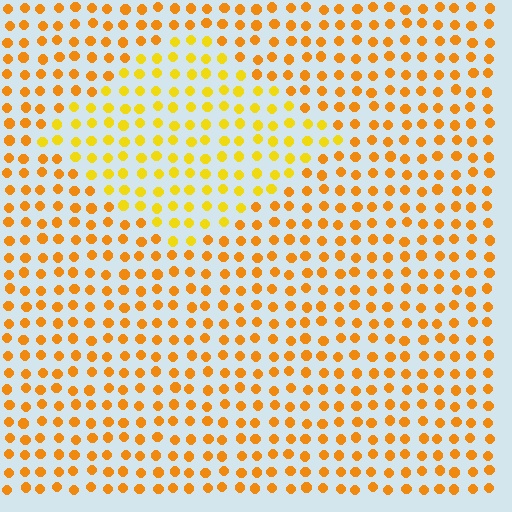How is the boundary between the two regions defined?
The boundary is defined purely by a slight shift in hue (about 22 degrees). Spacing, size, and orientation are identical on both sides.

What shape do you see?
I see a diamond.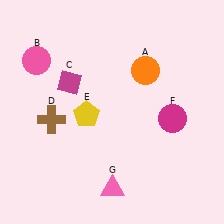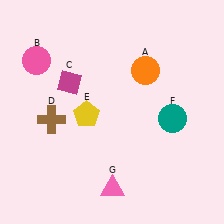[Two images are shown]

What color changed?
The circle (F) changed from magenta in Image 1 to teal in Image 2.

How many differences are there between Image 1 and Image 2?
There is 1 difference between the two images.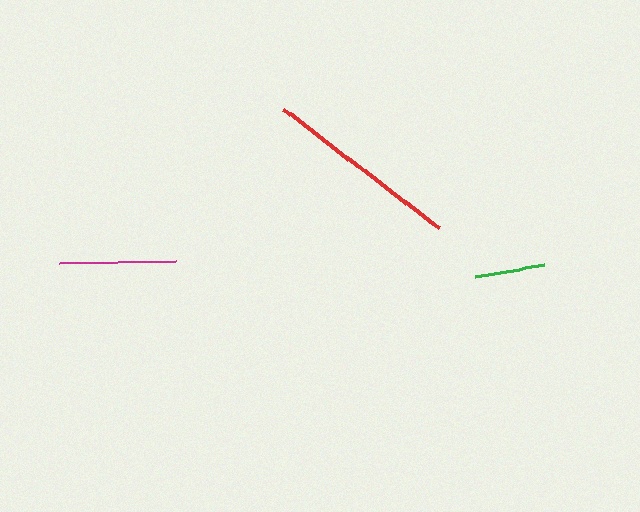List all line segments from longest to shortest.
From longest to shortest: red, magenta, green.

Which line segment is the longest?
The red line is the longest at approximately 195 pixels.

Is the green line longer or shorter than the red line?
The red line is longer than the green line.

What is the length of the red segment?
The red segment is approximately 195 pixels long.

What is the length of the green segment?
The green segment is approximately 69 pixels long.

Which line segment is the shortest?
The green line is the shortest at approximately 69 pixels.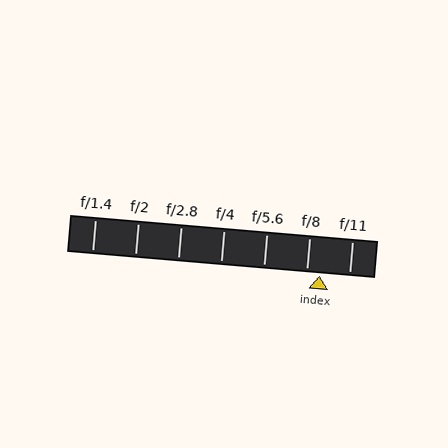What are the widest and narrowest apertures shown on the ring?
The widest aperture shown is f/1.4 and the narrowest is f/11.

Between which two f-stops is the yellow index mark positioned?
The index mark is between f/8 and f/11.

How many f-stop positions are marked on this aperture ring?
There are 7 f-stop positions marked.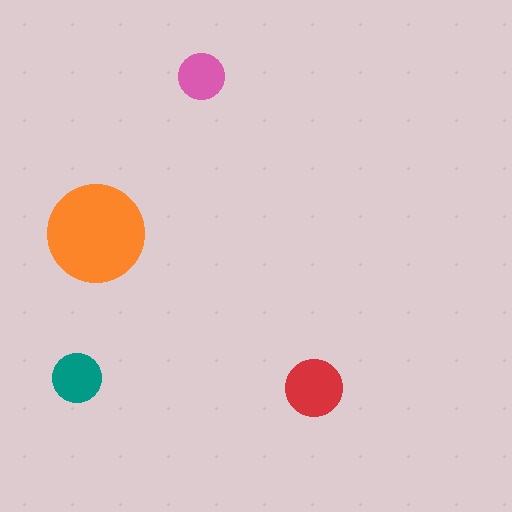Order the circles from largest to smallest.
the orange one, the red one, the teal one, the pink one.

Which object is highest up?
The pink circle is topmost.